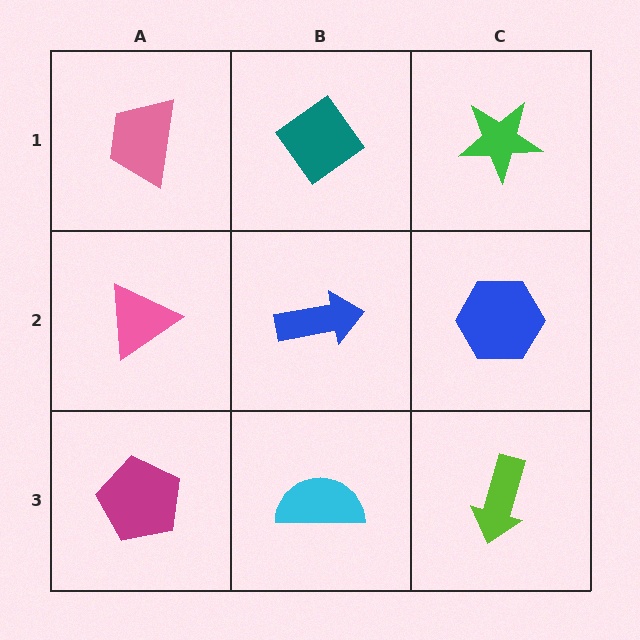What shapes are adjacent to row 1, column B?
A blue arrow (row 2, column B), a pink trapezoid (row 1, column A), a green star (row 1, column C).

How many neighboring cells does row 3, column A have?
2.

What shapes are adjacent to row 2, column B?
A teal diamond (row 1, column B), a cyan semicircle (row 3, column B), a pink triangle (row 2, column A), a blue hexagon (row 2, column C).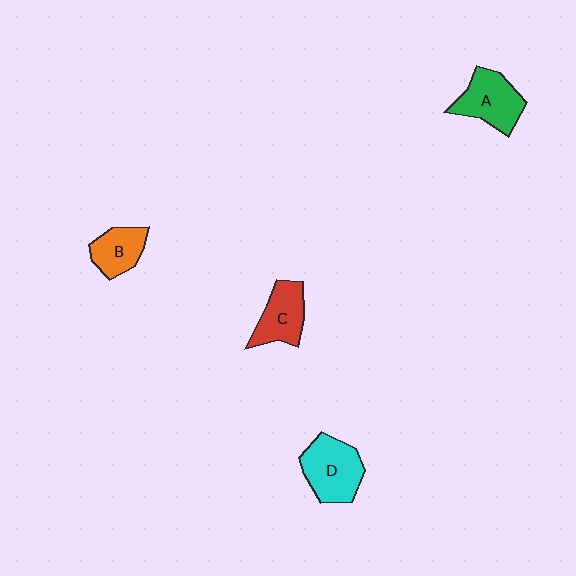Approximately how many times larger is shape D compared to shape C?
Approximately 1.3 times.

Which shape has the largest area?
Shape D (cyan).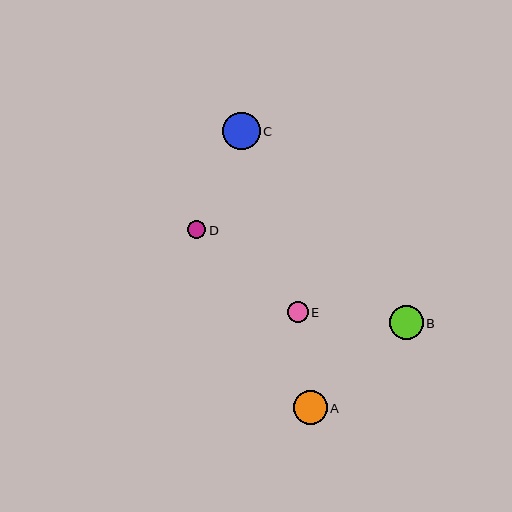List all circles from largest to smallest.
From largest to smallest: C, B, A, E, D.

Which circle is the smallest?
Circle D is the smallest with a size of approximately 18 pixels.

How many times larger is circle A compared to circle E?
Circle A is approximately 1.6 times the size of circle E.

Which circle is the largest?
Circle C is the largest with a size of approximately 37 pixels.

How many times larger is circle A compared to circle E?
Circle A is approximately 1.6 times the size of circle E.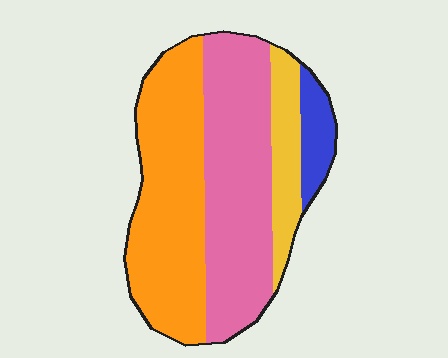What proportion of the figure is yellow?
Yellow takes up less than a quarter of the figure.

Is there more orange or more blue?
Orange.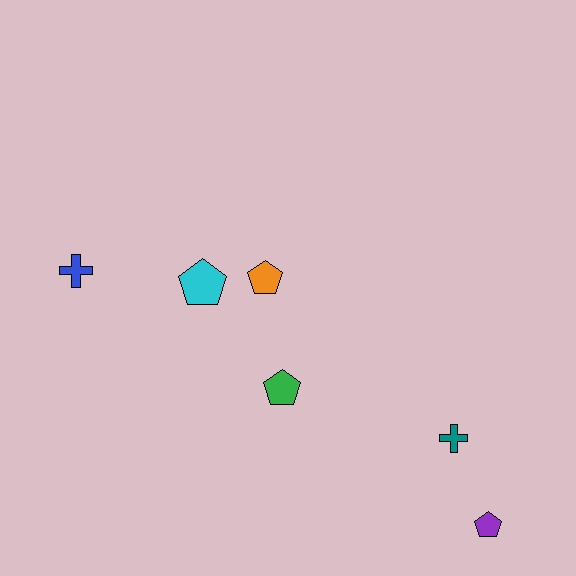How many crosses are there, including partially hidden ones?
There are 2 crosses.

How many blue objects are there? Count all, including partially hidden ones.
There is 1 blue object.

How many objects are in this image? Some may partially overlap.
There are 6 objects.